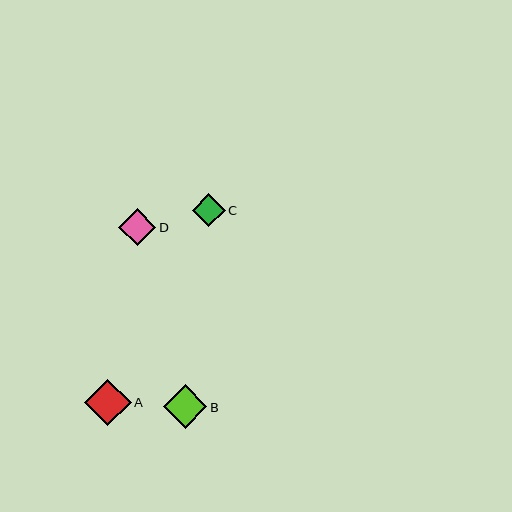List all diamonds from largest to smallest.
From largest to smallest: A, B, D, C.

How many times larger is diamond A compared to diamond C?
Diamond A is approximately 1.4 times the size of diamond C.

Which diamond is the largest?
Diamond A is the largest with a size of approximately 47 pixels.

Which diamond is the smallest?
Diamond C is the smallest with a size of approximately 32 pixels.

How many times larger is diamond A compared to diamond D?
Diamond A is approximately 1.3 times the size of diamond D.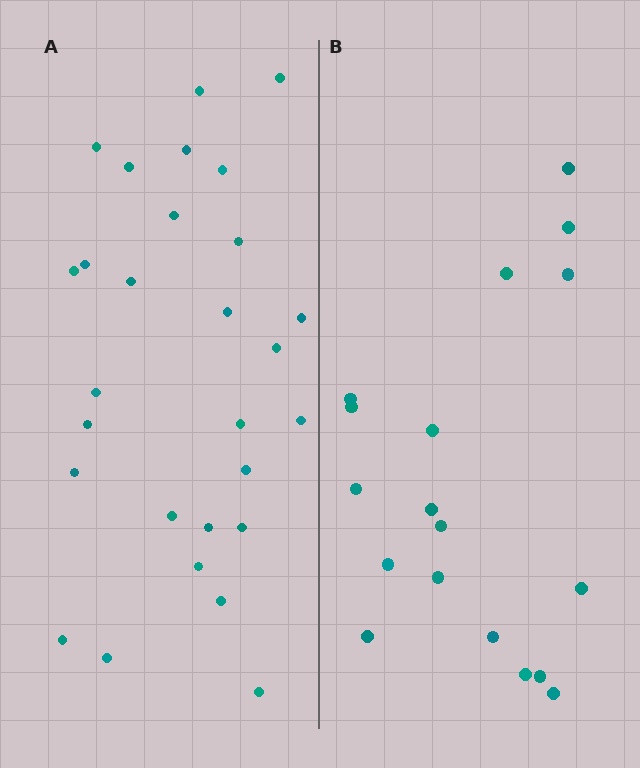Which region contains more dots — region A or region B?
Region A (the left region) has more dots.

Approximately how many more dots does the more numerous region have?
Region A has roughly 10 or so more dots than region B.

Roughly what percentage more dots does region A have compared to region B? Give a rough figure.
About 55% more.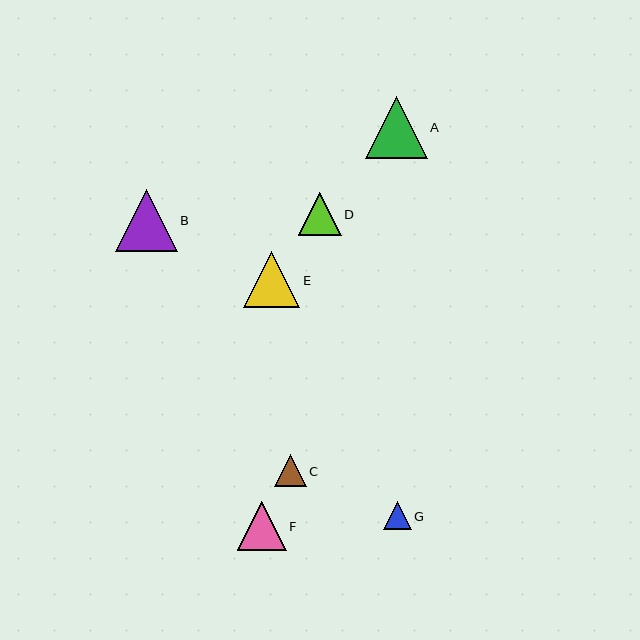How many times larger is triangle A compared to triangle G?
Triangle A is approximately 2.2 times the size of triangle G.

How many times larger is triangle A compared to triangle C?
Triangle A is approximately 1.9 times the size of triangle C.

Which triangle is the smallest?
Triangle G is the smallest with a size of approximately 28 pixels.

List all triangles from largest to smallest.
From largest to smallest: B, A, E, F, D, C, G.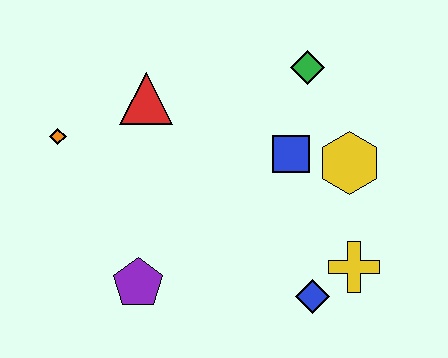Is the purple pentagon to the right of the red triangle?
No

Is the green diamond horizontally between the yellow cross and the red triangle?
Yes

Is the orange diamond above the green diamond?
No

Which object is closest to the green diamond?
The blue square is closest to the green diamond.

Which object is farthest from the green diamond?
The purple pentagon is farthest from the green diamond.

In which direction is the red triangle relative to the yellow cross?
The red triangle is to the left of the yellow cross.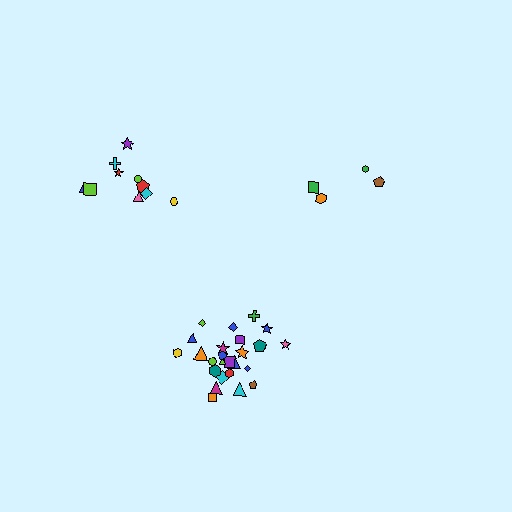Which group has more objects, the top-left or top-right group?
The top-left group.